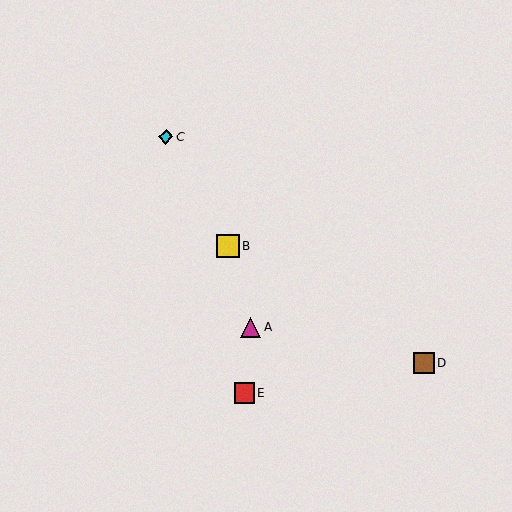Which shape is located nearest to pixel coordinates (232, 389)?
The red square (labeled E) at (245, 393) is nearest to that location.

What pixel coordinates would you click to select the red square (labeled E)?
Click at (245, 393) to select the red square E.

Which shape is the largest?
The yellow square (labeled B) is the largest.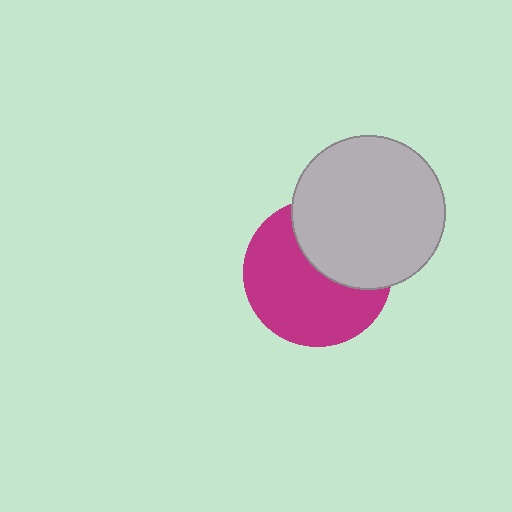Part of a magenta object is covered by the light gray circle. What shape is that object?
It is a circle.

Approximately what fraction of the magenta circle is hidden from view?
Roughly 38% of the magenta circle is hidden behind the light gray circle.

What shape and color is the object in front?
The object in front is a light gray circle.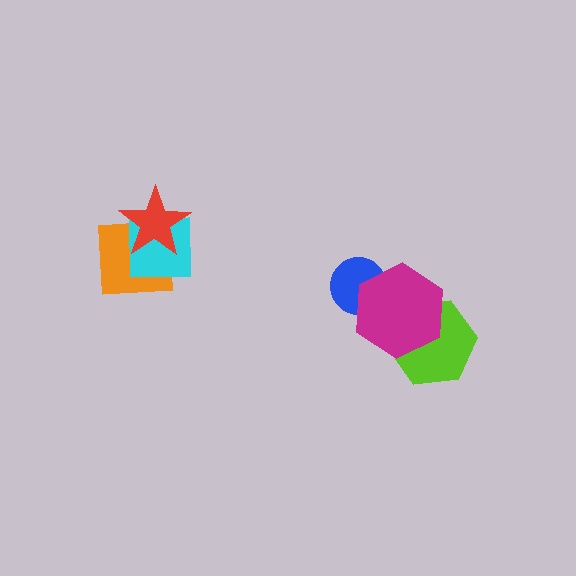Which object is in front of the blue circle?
The magenta hexagon is in front of the blue circle.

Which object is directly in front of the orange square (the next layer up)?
The cyan square is directly in front of the orange square.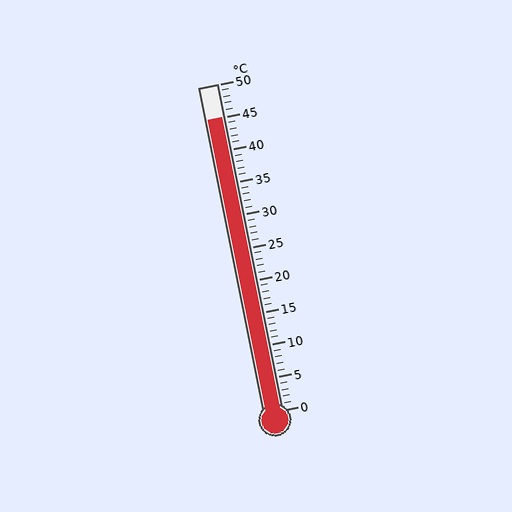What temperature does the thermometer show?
The thermometer shows approximately 45°C.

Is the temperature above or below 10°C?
The temperature is above 10°C.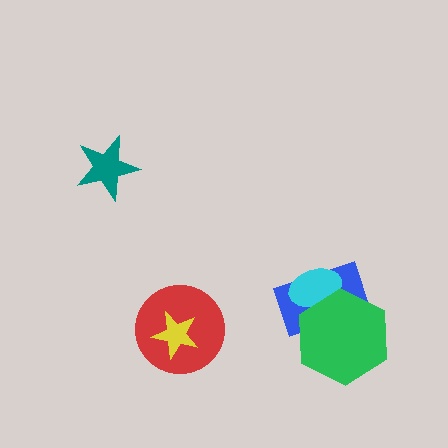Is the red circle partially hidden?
Yes, it is partially covered by another shape.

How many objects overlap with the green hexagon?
2 objects overlap with the green hexagon.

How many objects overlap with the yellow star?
1 object overlaps with the yellow star.